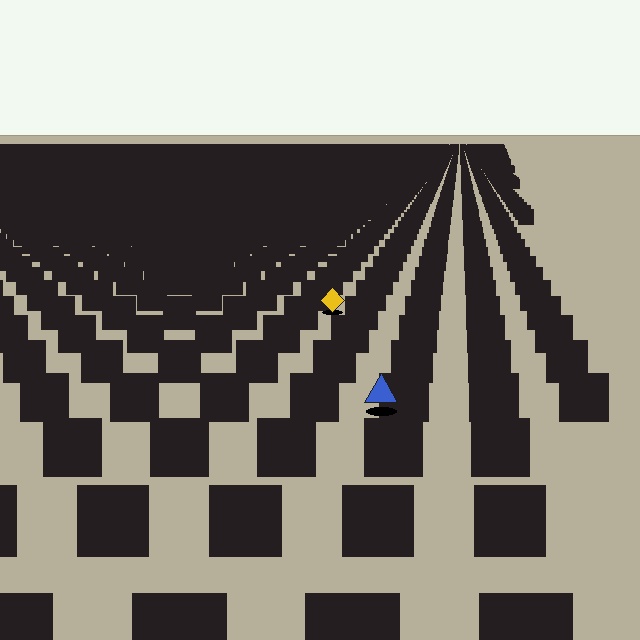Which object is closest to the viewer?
The blue triangle is closest. The texture marks near it are larger and more spread out.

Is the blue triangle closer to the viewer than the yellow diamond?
Yes. The blue triangle is closer — you can tell from the texture gradient: the ground texture is coarser near it.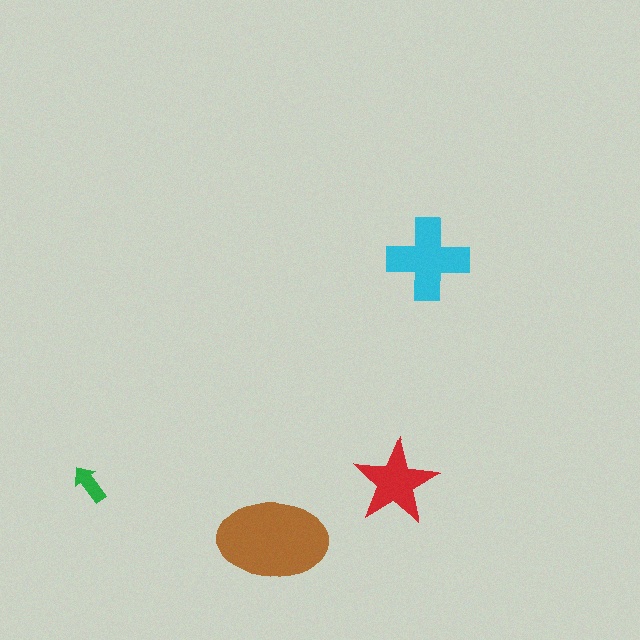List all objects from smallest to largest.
The green arrow, the red star, the cyan cross, the brown ellipse.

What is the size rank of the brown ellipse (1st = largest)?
1st.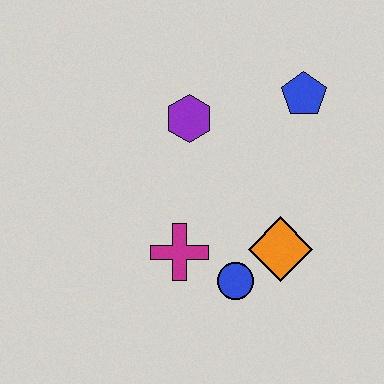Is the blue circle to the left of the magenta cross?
No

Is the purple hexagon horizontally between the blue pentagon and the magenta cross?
Yes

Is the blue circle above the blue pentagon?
No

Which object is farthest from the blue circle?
The blue pentagon is farthest from the blue circle.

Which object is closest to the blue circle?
The orange diamond is closest to the blue circle.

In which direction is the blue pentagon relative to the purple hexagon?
The blue pentagon is to the right of the purple hexagon.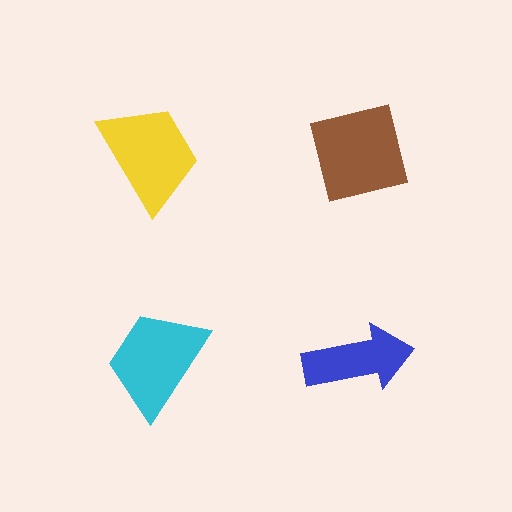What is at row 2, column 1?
A cyan trapezoid.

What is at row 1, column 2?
A brown square.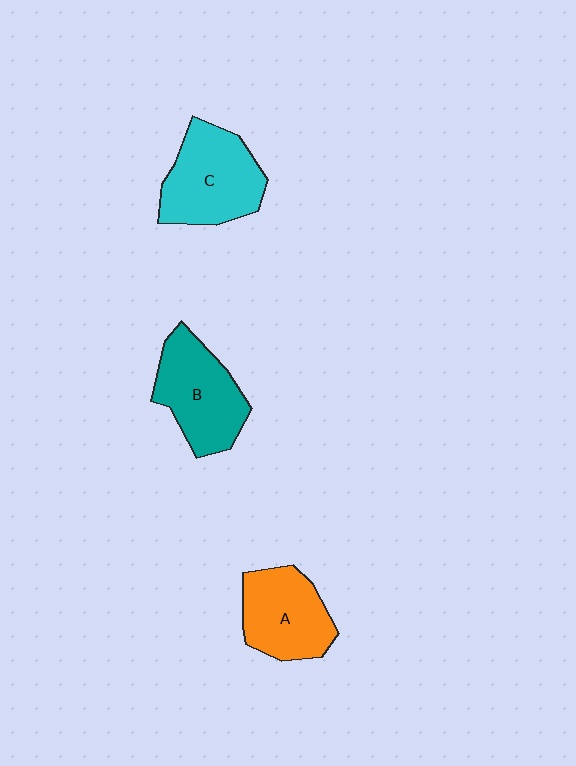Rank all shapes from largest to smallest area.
From largest to smallest: C (cyan), B (teal), A (orange).